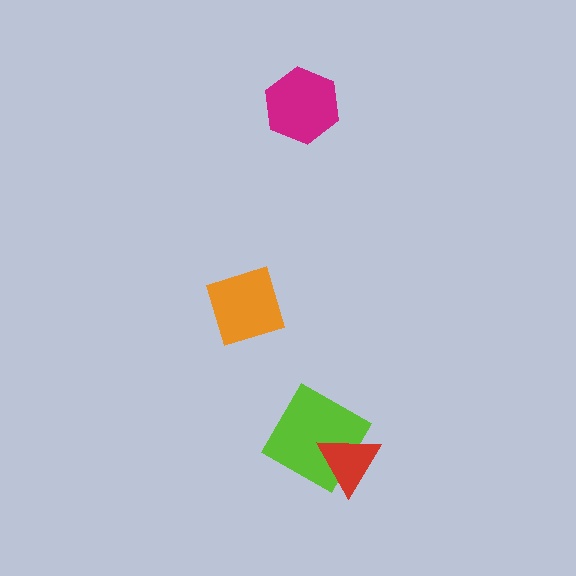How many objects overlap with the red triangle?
1 object overlaps with the red triangle.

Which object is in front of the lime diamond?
The red triangle is in front of the lime diamond.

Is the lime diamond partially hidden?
Yes, it is partially covered by another shape.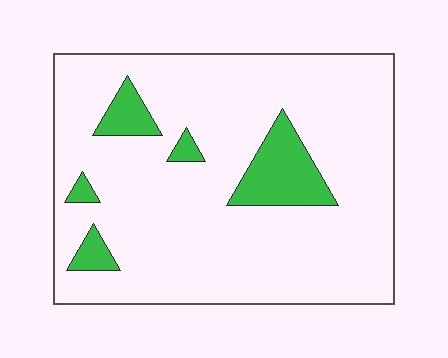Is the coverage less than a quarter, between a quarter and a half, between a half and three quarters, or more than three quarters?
Less than a quarter.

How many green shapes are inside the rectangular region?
5.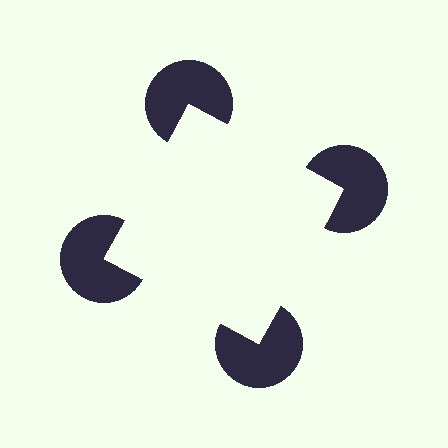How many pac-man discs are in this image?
There are 4 — one at each vertex of the illusory square.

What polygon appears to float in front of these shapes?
An illusory square — its edges are inferred from the aligned wedge cuts in the pac-man discs, not physically drawn.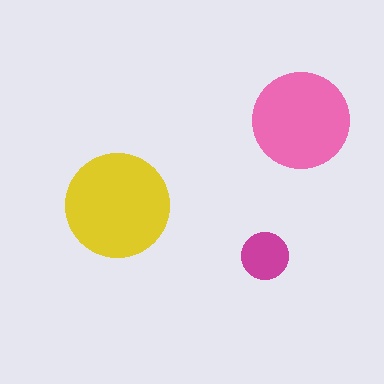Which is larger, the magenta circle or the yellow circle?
The yellow one.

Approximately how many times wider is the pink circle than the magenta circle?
About 2 times wider.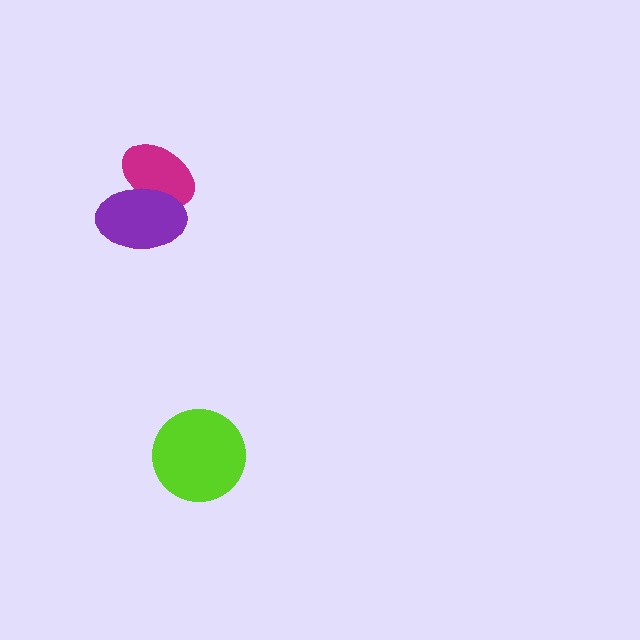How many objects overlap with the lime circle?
0 objects overlap with the lime circle.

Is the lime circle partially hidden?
No, no other shape covers it.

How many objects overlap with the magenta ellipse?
1 object overlaps with the magenta ellipse.